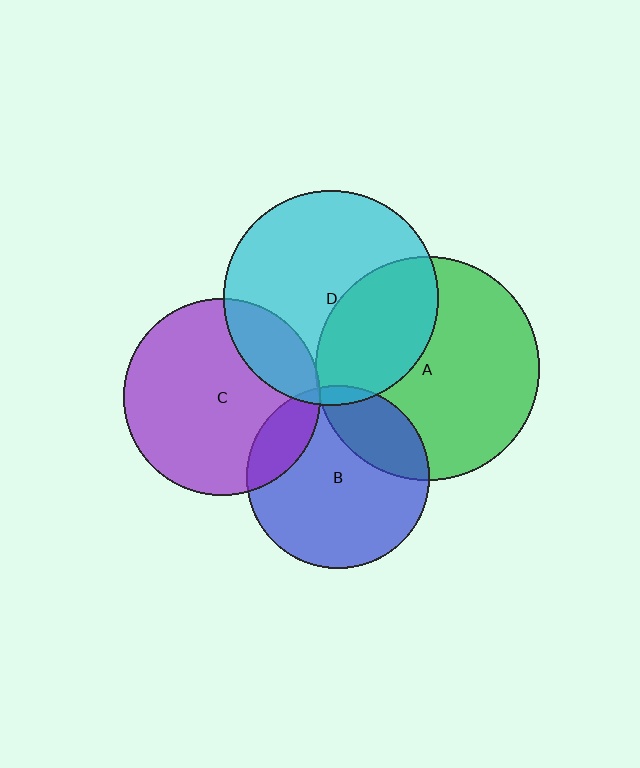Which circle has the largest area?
Circle A (green).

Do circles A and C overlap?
Yes.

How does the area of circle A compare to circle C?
Approximately 1.3 times.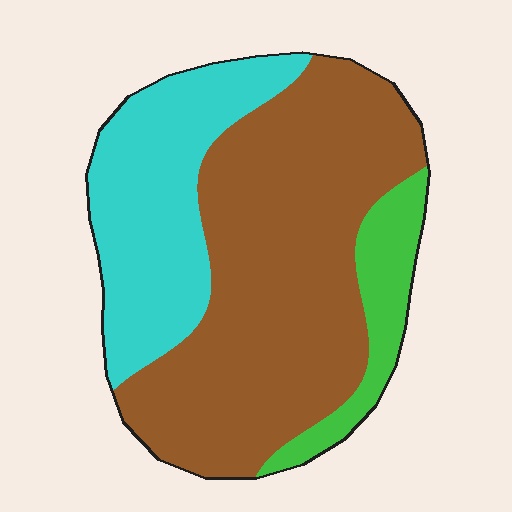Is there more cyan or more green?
Cyan.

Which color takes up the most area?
Brown, at roughly 60%.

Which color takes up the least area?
Green, at roughly 10%.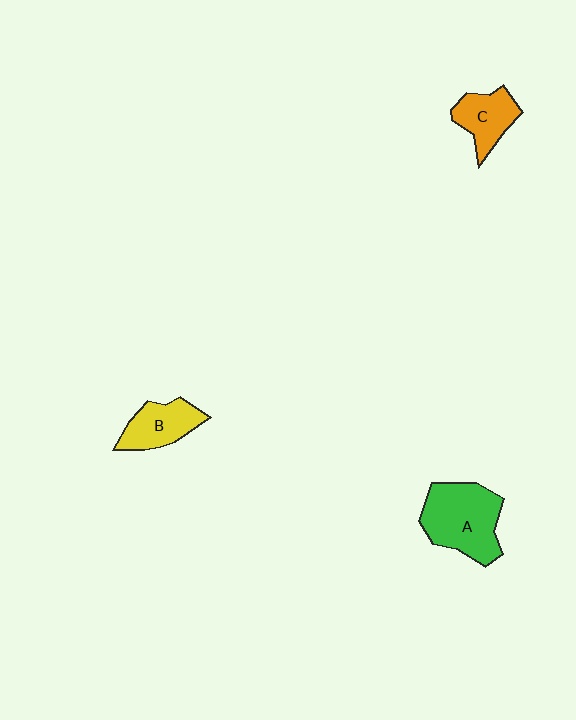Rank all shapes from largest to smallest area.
From largest to smallest: A (green), B (yellow), C (orange).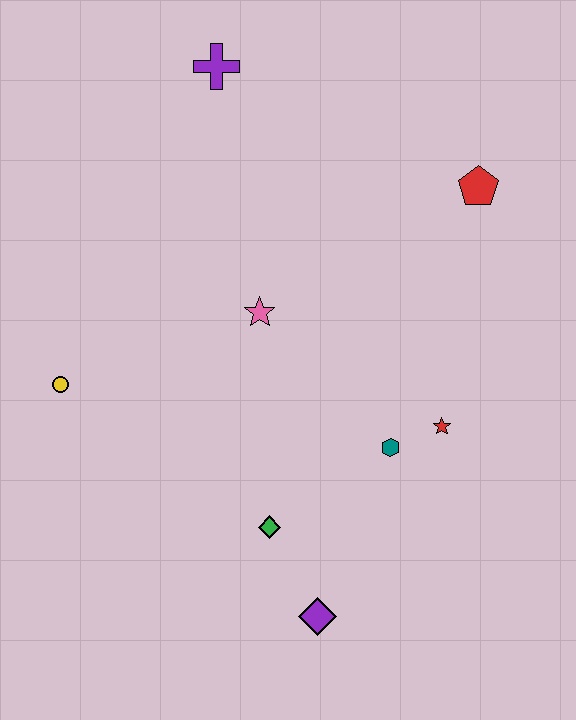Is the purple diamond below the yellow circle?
Yes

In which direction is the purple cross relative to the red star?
The purple cross is above the red star.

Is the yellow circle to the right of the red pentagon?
No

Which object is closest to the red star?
The teal hexagon is closest to the red star.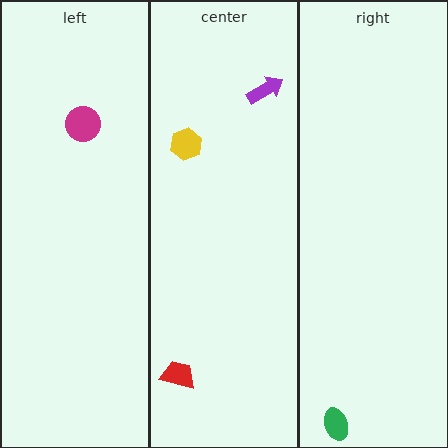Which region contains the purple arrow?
The center region.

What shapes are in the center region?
The red trapezoid, the yellow hexagon, the purple arrow.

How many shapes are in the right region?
1.